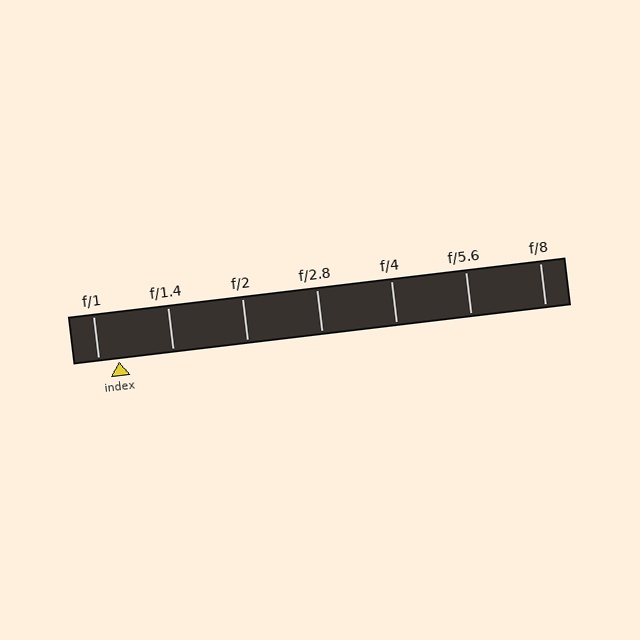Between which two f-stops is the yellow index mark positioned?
The index mark is between f/1 and f/1.4.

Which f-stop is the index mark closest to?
The index mark is closest to f/1.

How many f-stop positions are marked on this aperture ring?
There are 7 f-stop positions marked.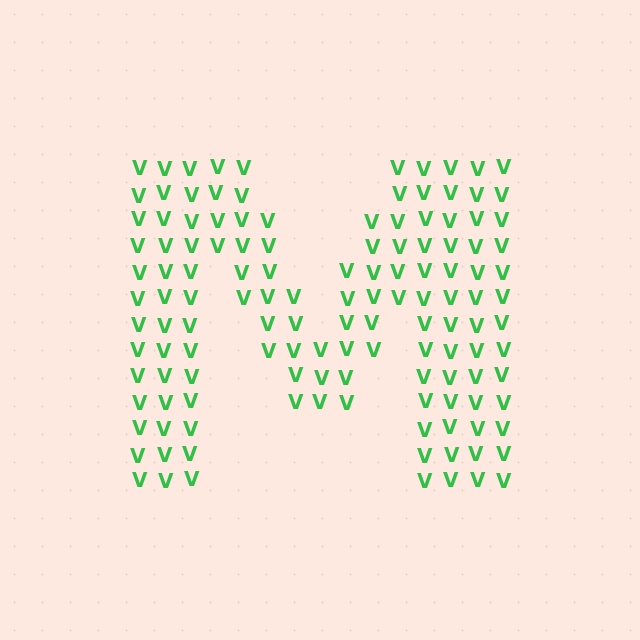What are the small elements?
The small elements are letter V's.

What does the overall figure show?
The overall figure shows the letter M.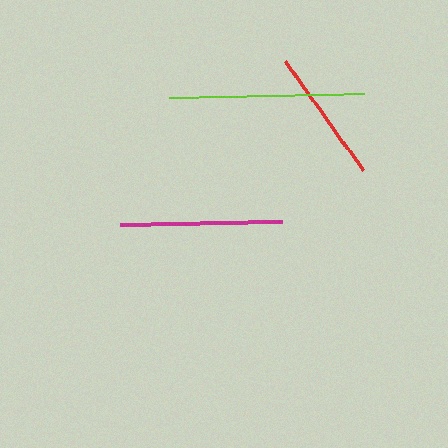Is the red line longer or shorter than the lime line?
The lime line is longer than the red line.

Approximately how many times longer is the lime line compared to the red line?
The lime line is approximately 1.4 times the length of the red line.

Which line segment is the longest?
The lime line is the longest at approximately 196 pixels.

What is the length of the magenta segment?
The magenta segment is approximately 161 pixels long.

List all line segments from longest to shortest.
From longest to shortest: lime, magenta, red.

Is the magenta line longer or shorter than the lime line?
The lime line is longer than the magenta line.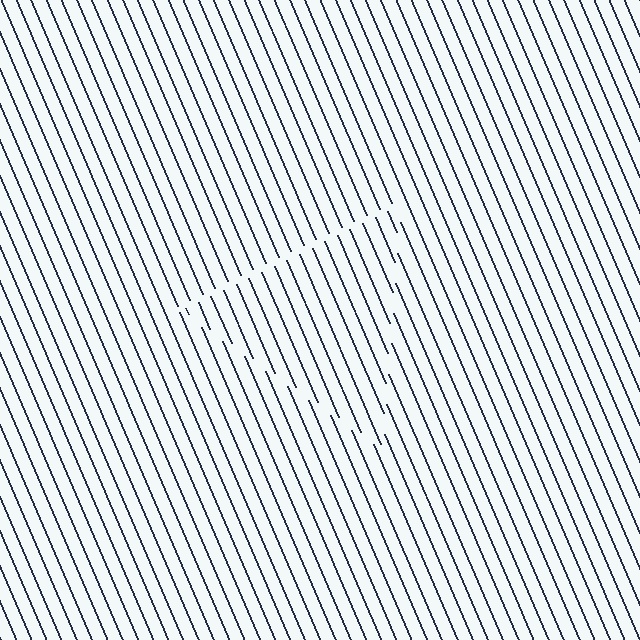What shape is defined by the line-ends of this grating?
An illusory triangle. The interior of the shape contains the same grating, shifted by half a period — the contour is defined by the phase discontinuity where line-ends from the inner and outer gratings abut.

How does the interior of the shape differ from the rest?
The interior of the shape contains the same grating, shifted by half a period — the contour is defined by the phase discontinuity where line-ends from the inner and outer gratings abut.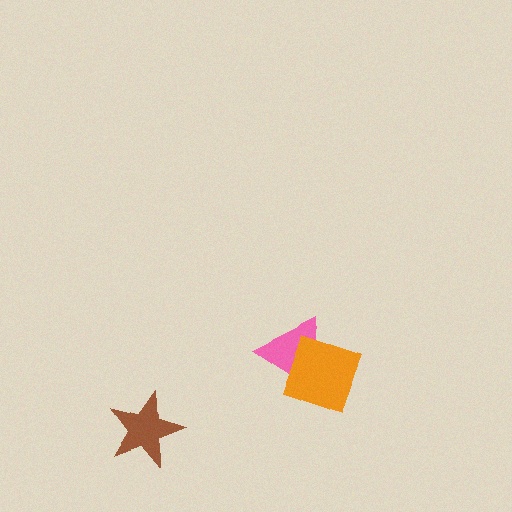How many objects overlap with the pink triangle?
1 object overlaps with the pink triangle.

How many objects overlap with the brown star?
0 objects overlap with the brown star.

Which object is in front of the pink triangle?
The orange diamond is in front of the pink triangle.